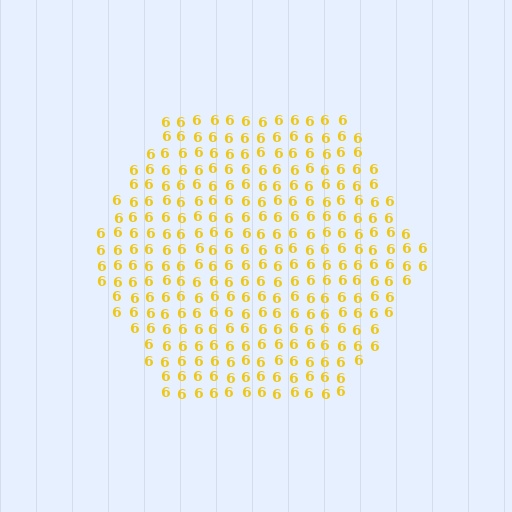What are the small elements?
The small elements are digit 6's.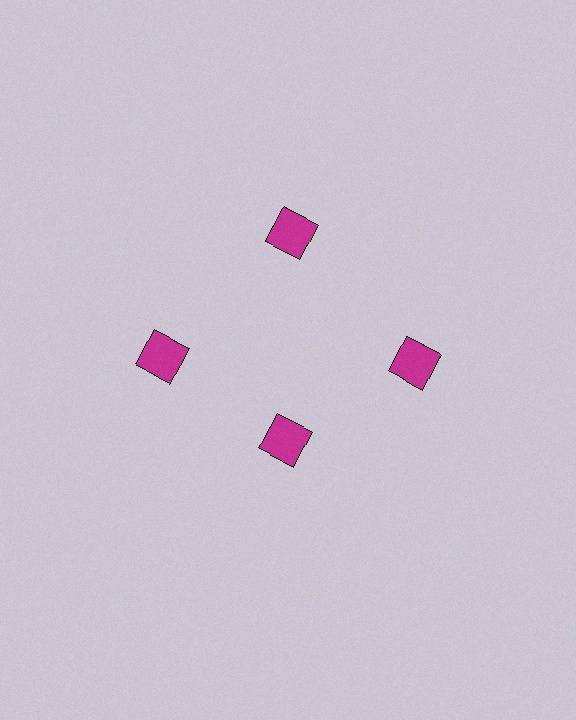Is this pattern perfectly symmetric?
No. The 4 magenta squares are arranged in a ring, but one element near the 6 o'clock position is pulled inward toward the center, breaking the 4-fold rotational symmetry.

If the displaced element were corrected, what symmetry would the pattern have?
It would have 4-fold rotational symmetry — the pattern would map onto itself every 90 degrees.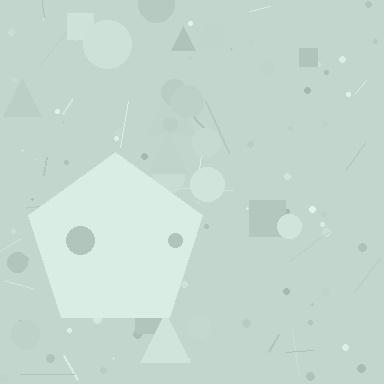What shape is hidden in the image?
A pentagon is hidden in the image.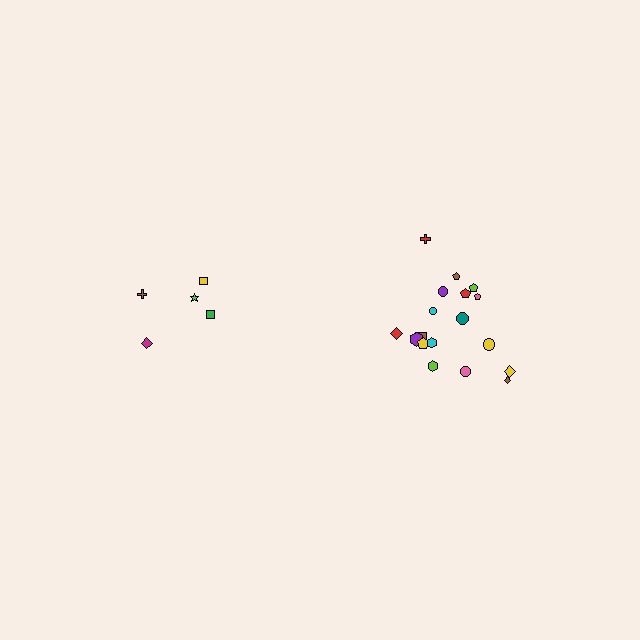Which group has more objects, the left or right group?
The right group.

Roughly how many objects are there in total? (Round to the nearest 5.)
Roughly 25 objects in total.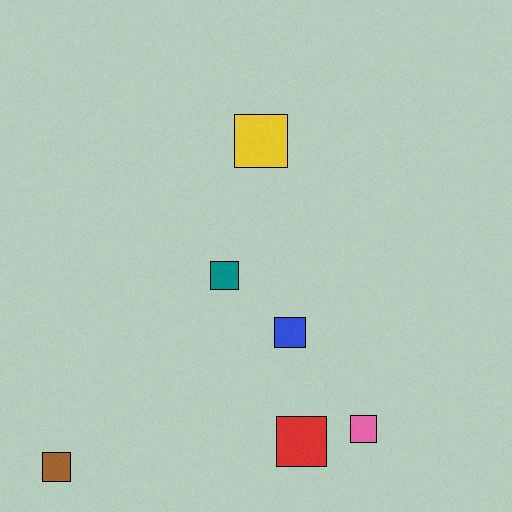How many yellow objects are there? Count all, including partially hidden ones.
There is 1 yellow object.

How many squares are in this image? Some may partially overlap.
There are 6 squares.